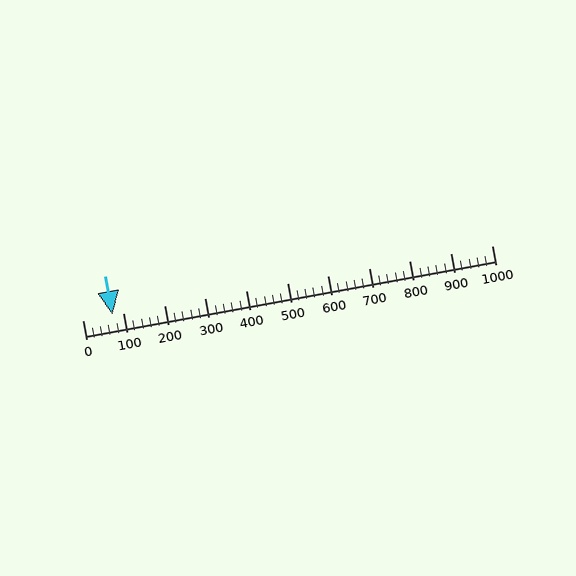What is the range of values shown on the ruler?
The ruler shows values from 0 to 1000.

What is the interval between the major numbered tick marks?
The major tick marks are spaced 100 units apart.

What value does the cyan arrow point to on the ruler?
The cyan arrow points to approximately 74.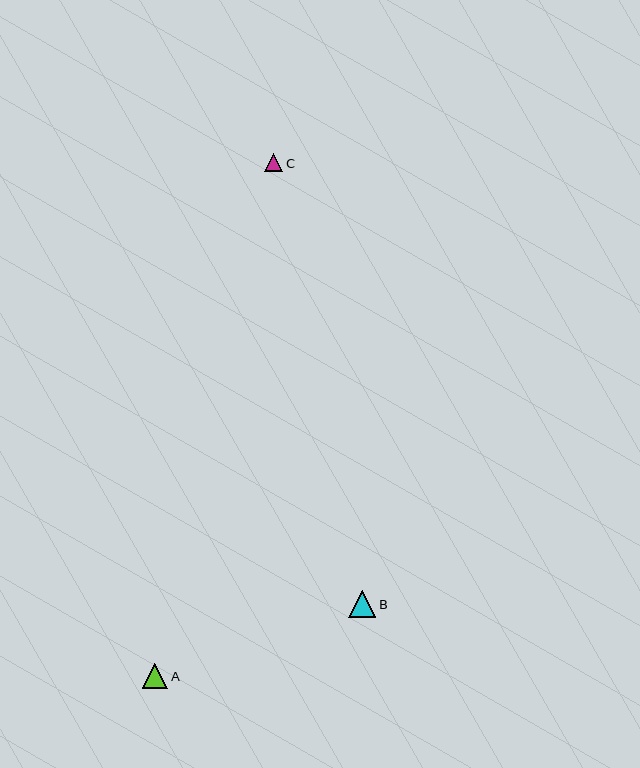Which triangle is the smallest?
Triangle C is the smallest with a size of approximately 19 pixels.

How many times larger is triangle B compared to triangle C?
Triangle B is approximately 1.4 times the size of triangle C.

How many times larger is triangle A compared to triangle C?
Triangle A is approximately 1.4 times the size of triangle C.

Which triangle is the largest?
Triangle B is the largest with a size of approximately 27 pixels.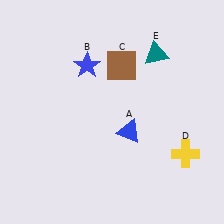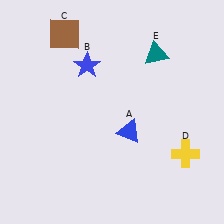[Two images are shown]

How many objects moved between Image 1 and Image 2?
1 object moved between the two images.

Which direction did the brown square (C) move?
The brown square (C) moved left.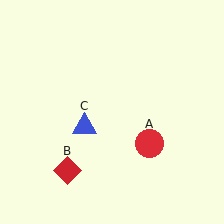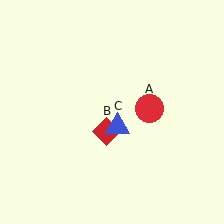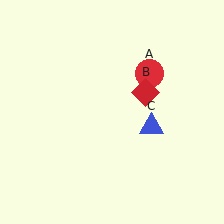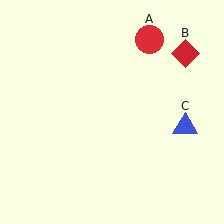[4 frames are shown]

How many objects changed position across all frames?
3 objects changed position: red circle (object A), red diamond (object B), blue triangle (object C).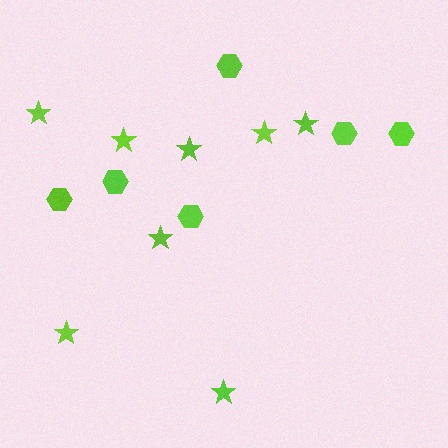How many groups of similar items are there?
There are 2 groups: one group of stars (8) and one group of hexagons (6).